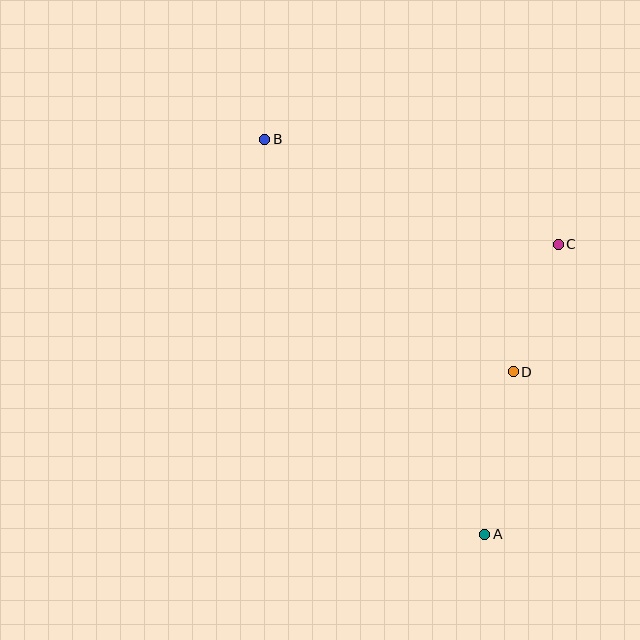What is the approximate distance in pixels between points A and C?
The distance between A and C is approximately 299 pixels.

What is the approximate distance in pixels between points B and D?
The distance between B and D is approximately 340 pixels.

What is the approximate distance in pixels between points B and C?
The distance between B and C is approximately 312 pixels.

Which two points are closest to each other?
Points C and D are closest to each other.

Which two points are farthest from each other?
Points A and B are farthest from each other.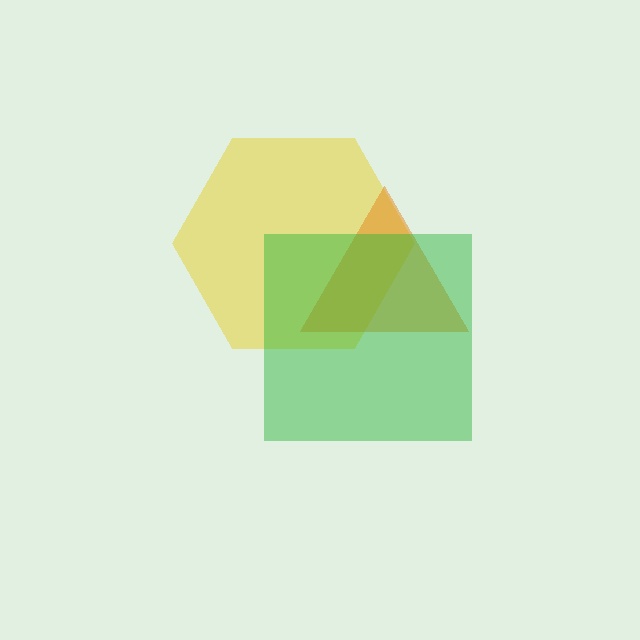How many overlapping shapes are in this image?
There are 3 overlapping shapes in the image.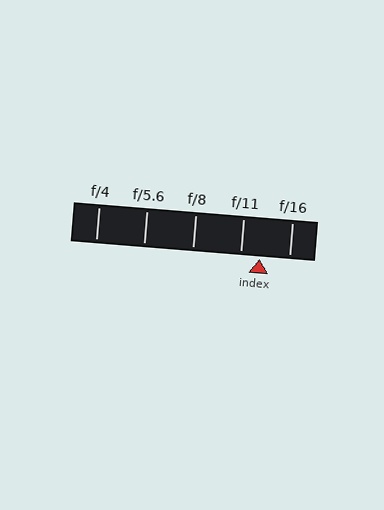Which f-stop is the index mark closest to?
The index mark is closest to f/11.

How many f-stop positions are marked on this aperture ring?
There are 5 f-stop positions marked.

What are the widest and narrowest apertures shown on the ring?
The widest aperture shown is f/4 and the narrowest is f/16.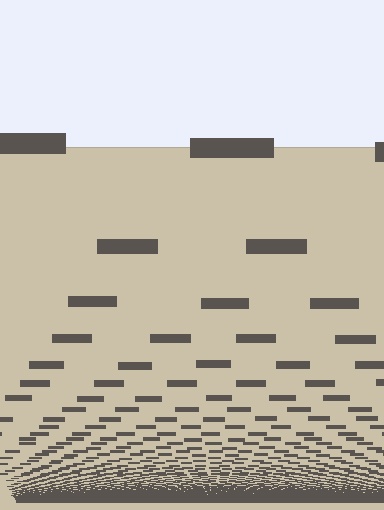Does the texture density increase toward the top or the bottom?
Density increases toward the bottom.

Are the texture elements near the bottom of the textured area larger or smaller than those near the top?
Smaller. The gradient is inverted — elements near the bottom are smaller and denser.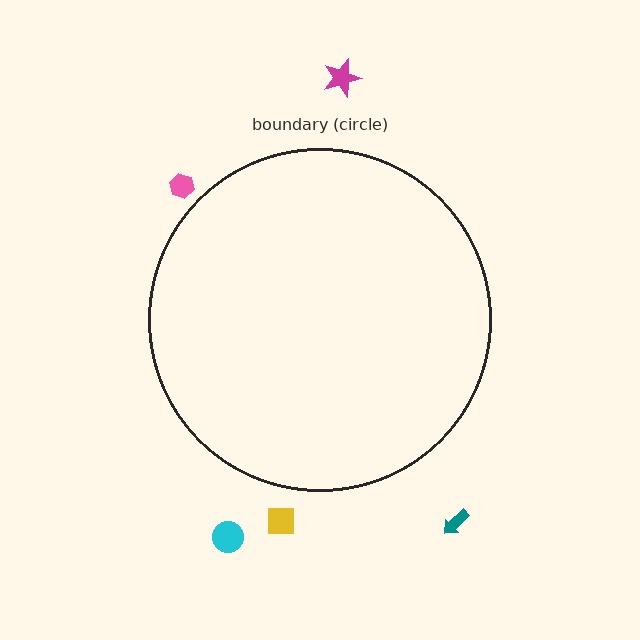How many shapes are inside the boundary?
0 inside, 5 outside.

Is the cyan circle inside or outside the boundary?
Outside.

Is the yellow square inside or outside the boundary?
Outside.